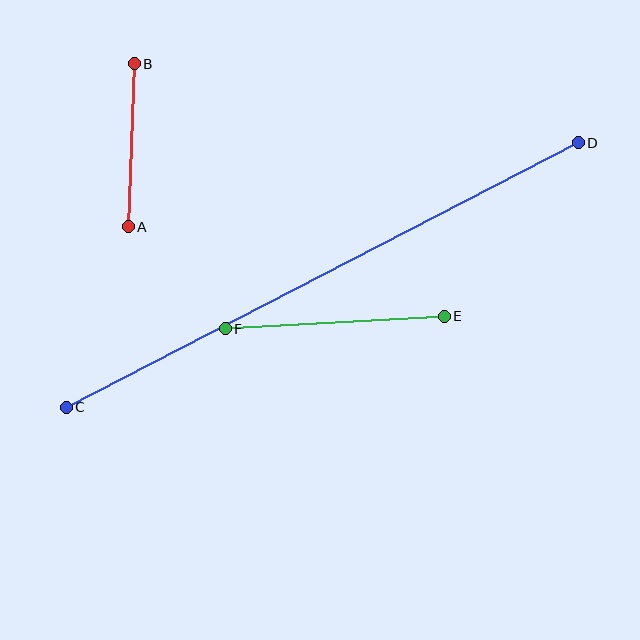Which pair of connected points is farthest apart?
Points C and D are farthest apart.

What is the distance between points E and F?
The distance is approximately 220 pixels.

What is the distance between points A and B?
The distance is approximately 163 pixels.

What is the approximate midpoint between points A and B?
The midpoint is at approximately (131, 145) pixels.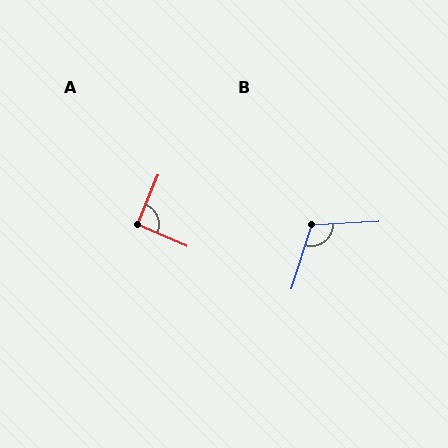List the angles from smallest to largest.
A (91°), B (110°).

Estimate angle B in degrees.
Approximately 110 degrees.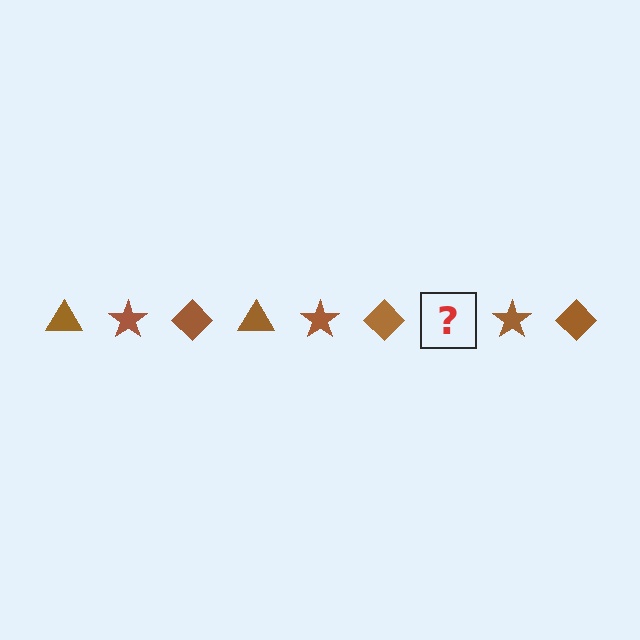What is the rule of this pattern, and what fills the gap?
The rule is that the pattern cycles through triangle, star, diamond shapes in brown. The gap should be filled with a brown triangle.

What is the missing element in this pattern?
The missing element is a brown triangle.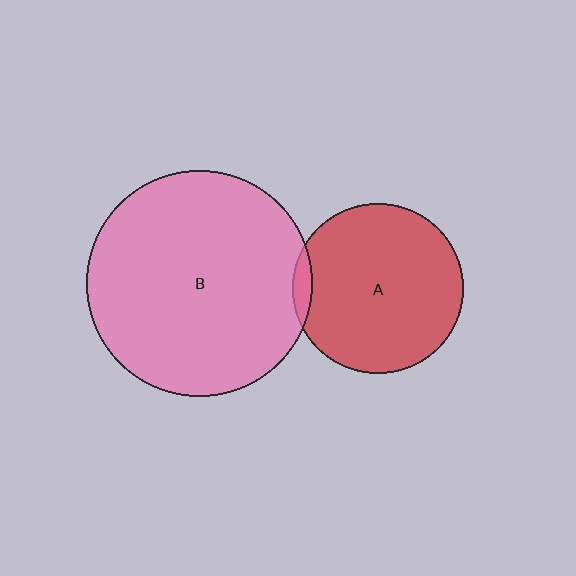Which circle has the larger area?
Circle B (pink).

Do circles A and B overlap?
Yes.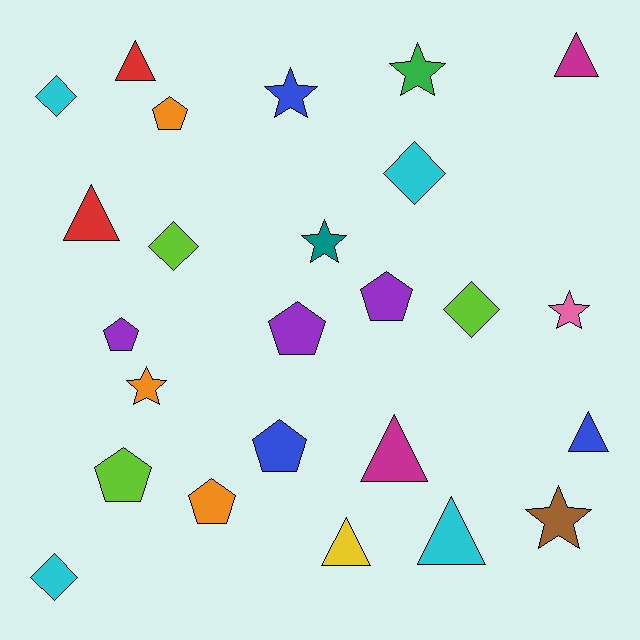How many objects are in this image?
There are 25 objects.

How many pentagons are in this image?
There are 7 pentagons.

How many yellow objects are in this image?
There is 1 yellow object.